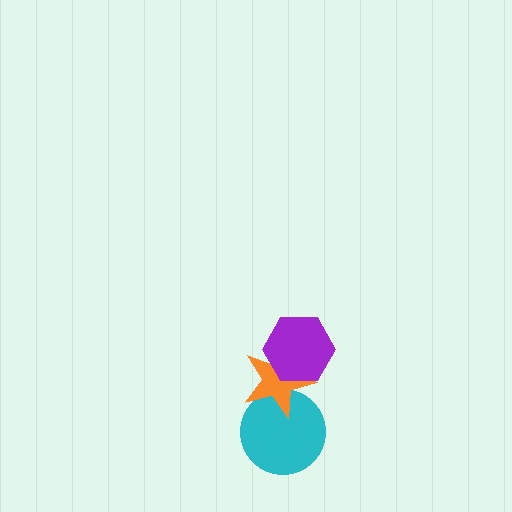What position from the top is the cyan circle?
The cyan circle is 3rd from the top.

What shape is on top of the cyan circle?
The orange star is on top of the cyan circle.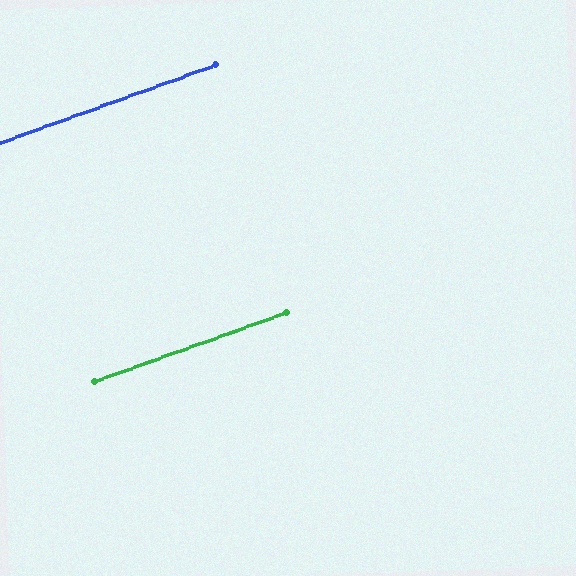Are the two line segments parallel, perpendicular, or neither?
Parallel — their directions differ by only 0.2°.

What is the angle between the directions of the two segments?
Approximately 0 degrees.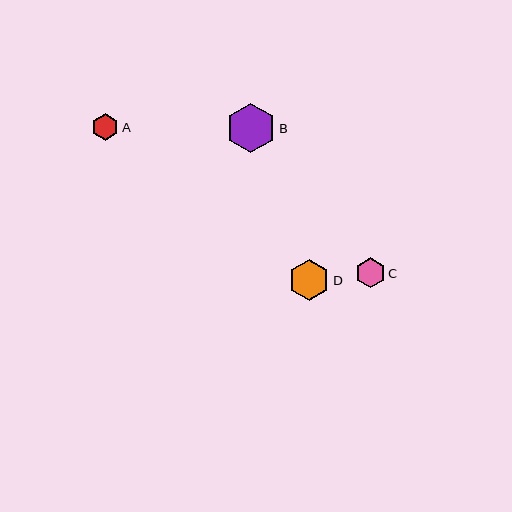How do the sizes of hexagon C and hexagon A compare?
Hexagon C and hexagon A are approximately the same size.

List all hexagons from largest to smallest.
From largest to smallest: B, D, C, A.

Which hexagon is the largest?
Hexagon B is the largest with a size of approximately 49 pixels.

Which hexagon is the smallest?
Hexagon A is the smallest with a size of approximately 27 pixels.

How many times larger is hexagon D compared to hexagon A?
Hexagon D is approximately 1.5 times the size of hexagon A.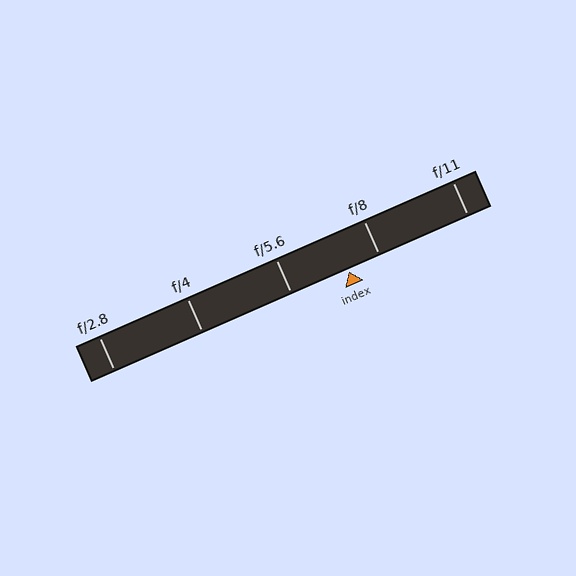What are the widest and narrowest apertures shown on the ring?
The widest aperture shown is f/2.8 and the narrowest is f/11.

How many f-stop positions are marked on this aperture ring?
There are 5 f-stop positions marked.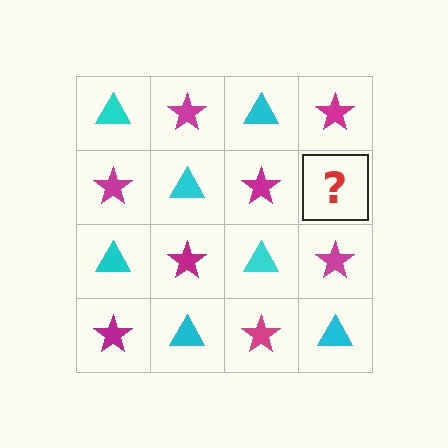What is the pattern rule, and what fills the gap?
The rule is that it alternates cyan triangle and magenta star in a checkerboard pattern. The gap should be filled with a cyan triangle.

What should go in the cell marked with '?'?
The missing cell should contain a cyan triangle.